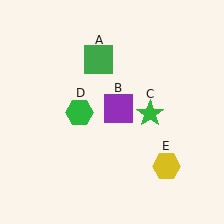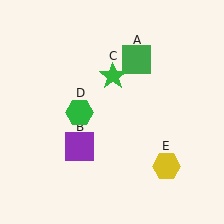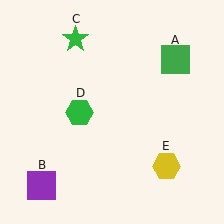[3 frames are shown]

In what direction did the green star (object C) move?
The green star (object C) moved up and to the left.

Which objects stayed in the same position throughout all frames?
Green hexagon (object D) and yellow hexagon (object E) remained stationary.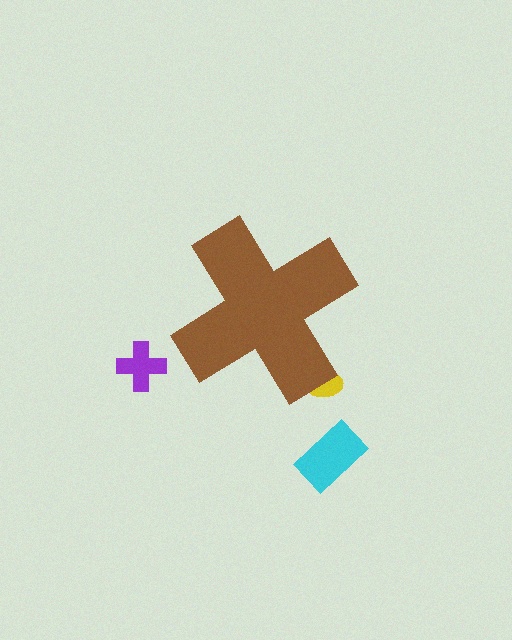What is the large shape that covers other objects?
A brown cross.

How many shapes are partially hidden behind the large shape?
1 shape is partially hidden.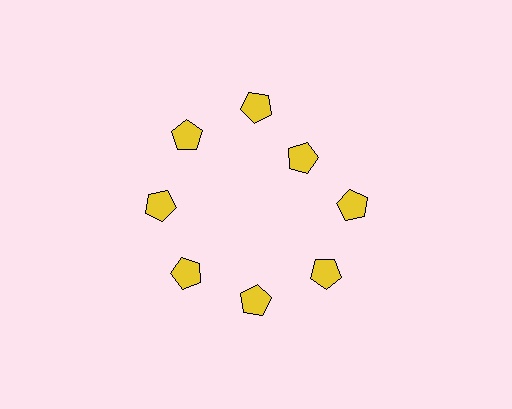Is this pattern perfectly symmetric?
No. The 8 yellow pentagons are arranged in a ring, but one element near the 2 o'clock position is pulled inward toward the center, breaking the 8-fold rotational symmetry.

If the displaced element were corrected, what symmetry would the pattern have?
It would have 8-fold rotational symmetry — the pattern would map onto itself every 45 degrees.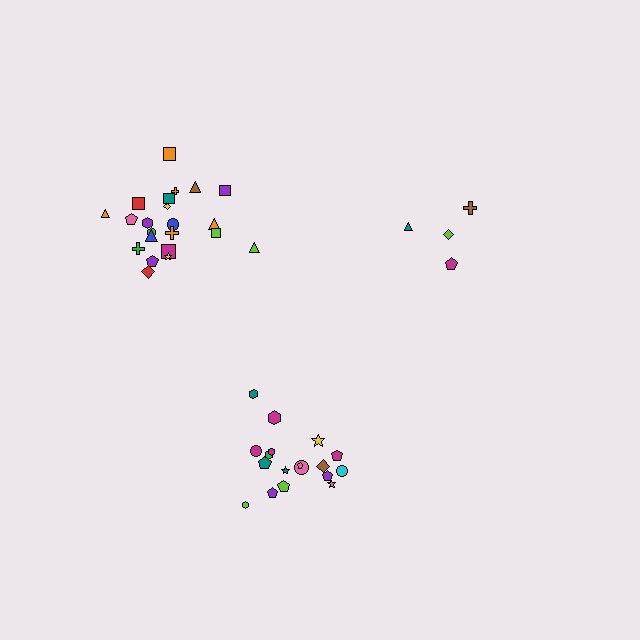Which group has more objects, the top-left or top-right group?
The top-left group.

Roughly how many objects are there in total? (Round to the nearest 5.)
Roughly 45 objects in total.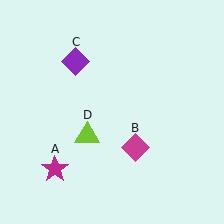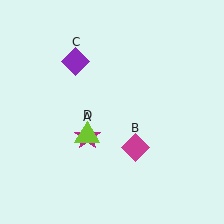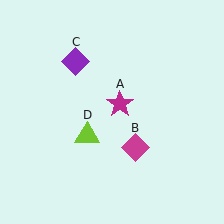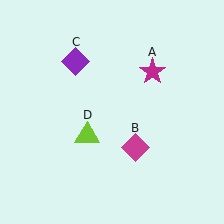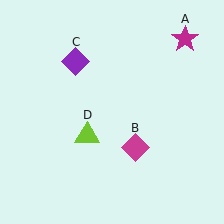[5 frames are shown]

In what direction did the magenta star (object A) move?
The magenta star (object A) moved up and to the right.